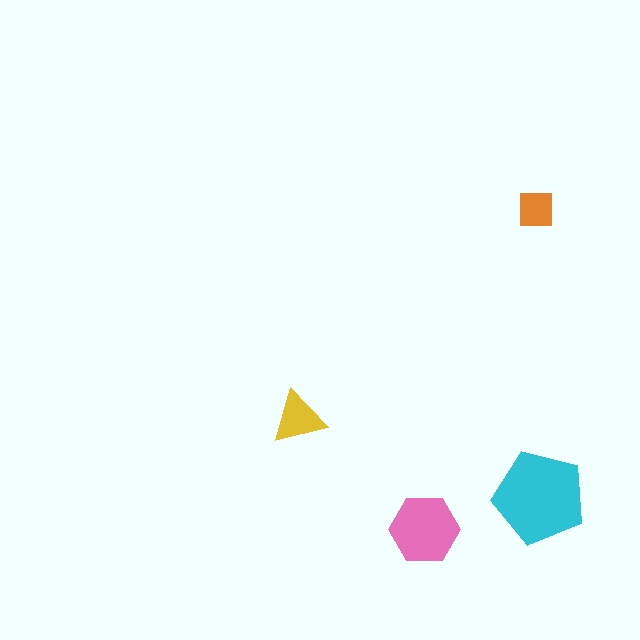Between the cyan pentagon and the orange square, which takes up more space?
The cyan pentagon.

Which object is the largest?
The cyan pentagon.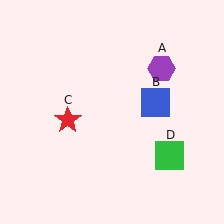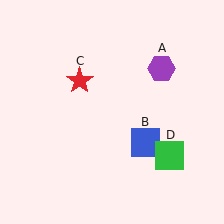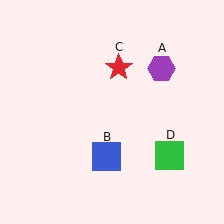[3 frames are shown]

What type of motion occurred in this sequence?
The blue square (object B), red star (object C) rotated clockwise around the center of the scene.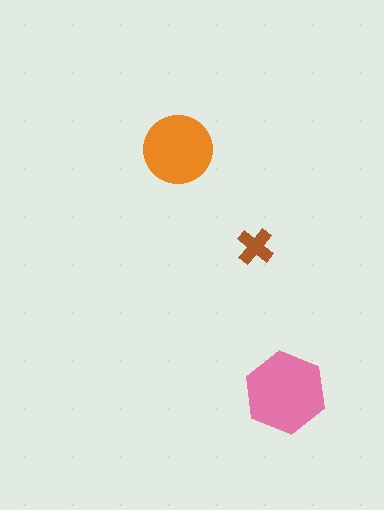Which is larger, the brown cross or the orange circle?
The orange circle.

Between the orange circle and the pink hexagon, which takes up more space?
The pink hexagon.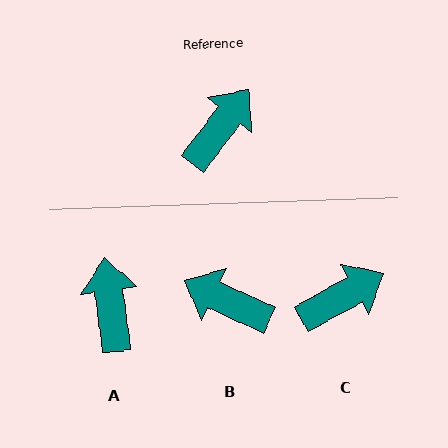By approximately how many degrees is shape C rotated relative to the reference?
Approximately 23 degrees clockwise.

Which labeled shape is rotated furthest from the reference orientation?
B, about 102 degrees away.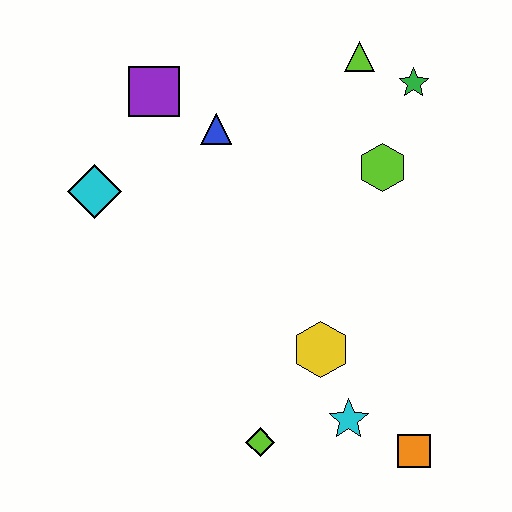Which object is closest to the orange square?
The cyan star is closest to the orange square.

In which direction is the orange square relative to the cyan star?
The orange square is to the right of the cyan star.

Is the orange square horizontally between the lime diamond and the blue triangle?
No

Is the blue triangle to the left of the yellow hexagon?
Yes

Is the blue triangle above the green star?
No